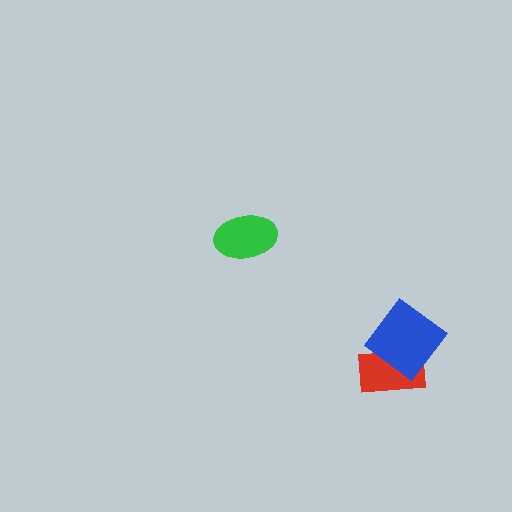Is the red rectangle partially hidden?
Yes, it is partially covered by another shape.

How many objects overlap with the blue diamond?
1 object overlaps with the blue diamond.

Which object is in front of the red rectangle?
The blue diamond is in front of the red rectangle.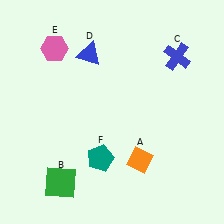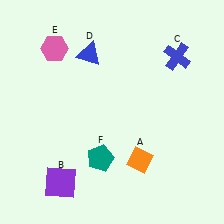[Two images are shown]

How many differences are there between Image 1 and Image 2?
There is 1 difference between the two images.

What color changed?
The square (B) changed from green in Image 1 to purple in Image 2.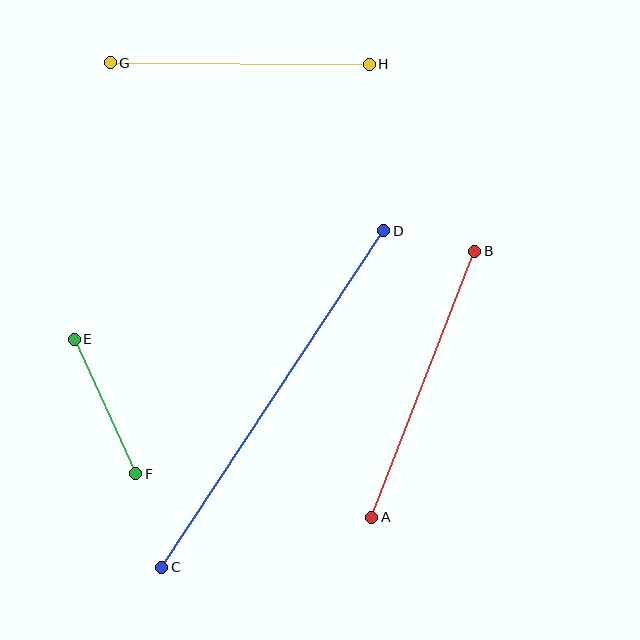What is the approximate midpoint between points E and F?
The midpoint is at approximately (105, 407) pixels.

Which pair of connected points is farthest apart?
Points C and D are farthest apart.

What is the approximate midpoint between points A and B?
The midpoint is at approximately (423, 384) pixels.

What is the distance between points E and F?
The distance is approximately 148 pixels.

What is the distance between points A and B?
The distance is approximately 285 pixels.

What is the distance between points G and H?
The distance is approximately 259 pixels.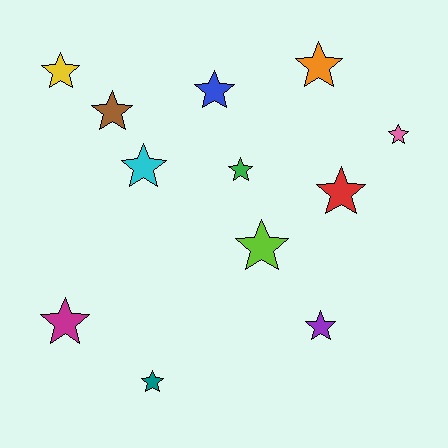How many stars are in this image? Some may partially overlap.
There are 12 stars.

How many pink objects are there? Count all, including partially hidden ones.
There is 1 pink object.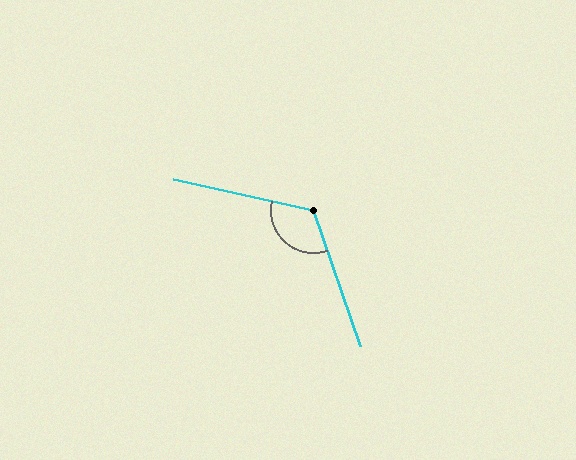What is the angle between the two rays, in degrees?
Approximately 122 degrees.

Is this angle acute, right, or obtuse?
It is obtuse.